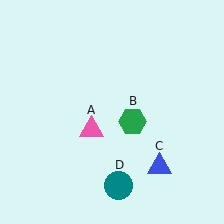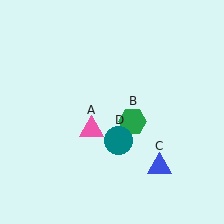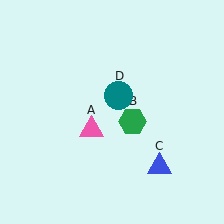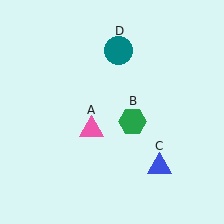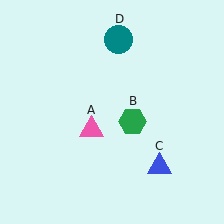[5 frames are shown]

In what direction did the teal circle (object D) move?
The teal circle (object D) moved up.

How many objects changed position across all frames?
1 object changed position: teal circle (object D).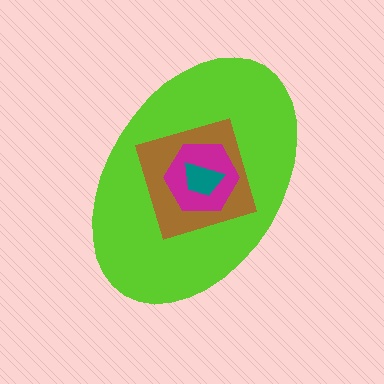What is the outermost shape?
The lime ellipse.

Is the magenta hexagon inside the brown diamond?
Yes.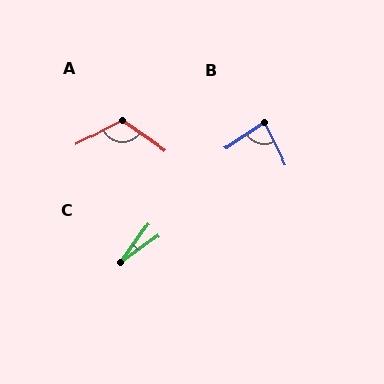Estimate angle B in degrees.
Approximately 83 degrees.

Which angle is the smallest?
C, at approximately 18 degrees.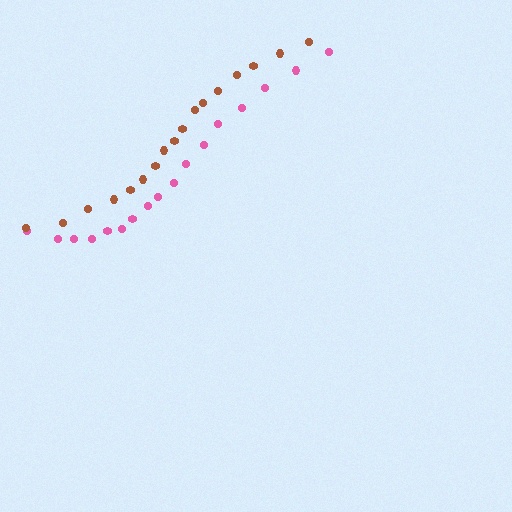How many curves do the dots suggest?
There are 2 distinct paths.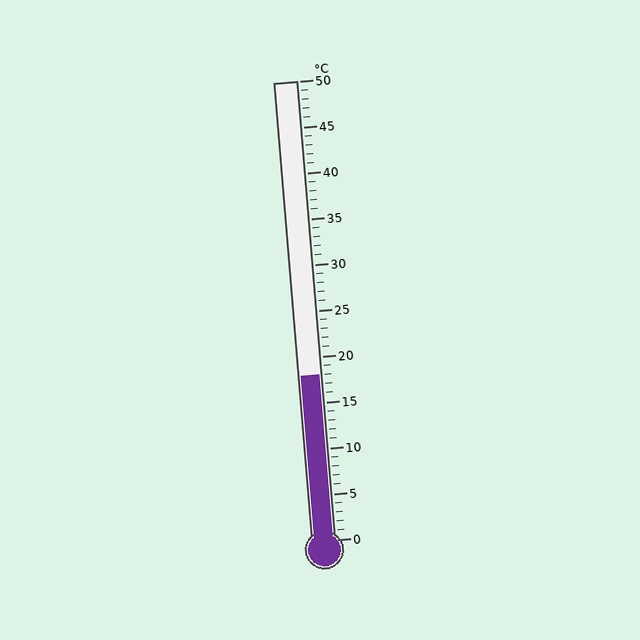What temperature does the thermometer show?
The thermometer shows approximately 18°C.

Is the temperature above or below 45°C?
The temperature is below 45°C.